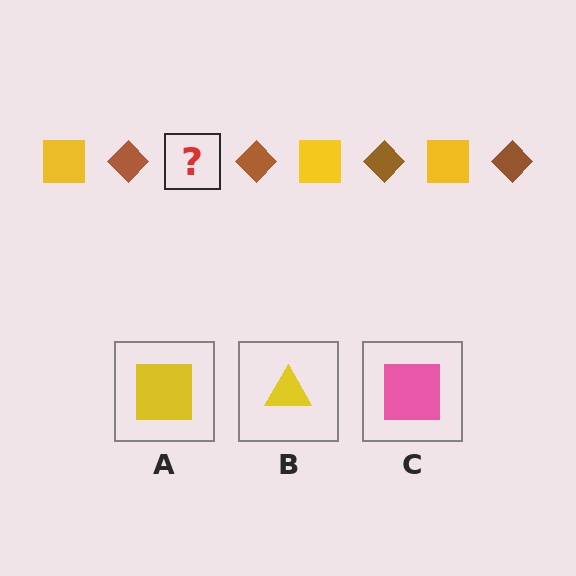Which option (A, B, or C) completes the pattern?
A.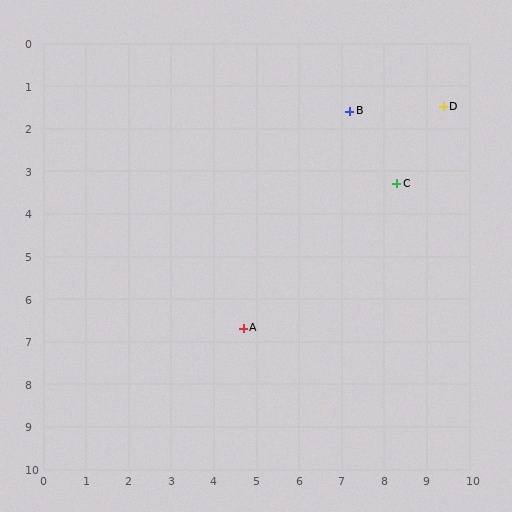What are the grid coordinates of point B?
Point B is at approximately (7.2, 1.6).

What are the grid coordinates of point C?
Point C is at approximately (8.3, 3.3).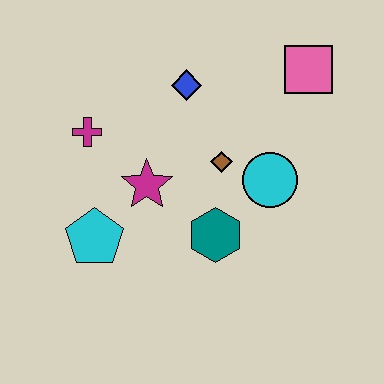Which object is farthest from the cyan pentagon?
The pink square is farthest from the cyan pentagon.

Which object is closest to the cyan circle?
The brown diamond is closest to the cyan circle.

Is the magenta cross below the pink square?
Yes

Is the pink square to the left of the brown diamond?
No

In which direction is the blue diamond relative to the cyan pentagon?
The blue diamond is above the cyan pentagon.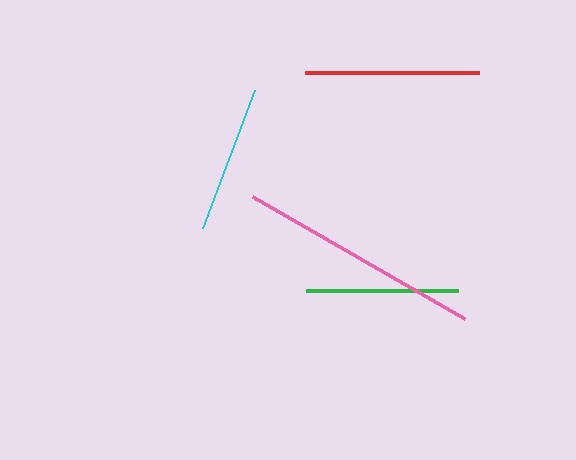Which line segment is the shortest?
The cyan line is the shortest at approximately 147 pixels.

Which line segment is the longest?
The pink line is the longest at approximately 244 pixels.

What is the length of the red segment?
The red segment is approximately 174 pixels long.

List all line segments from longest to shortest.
From longest to shortest: pink, red, green, cyan.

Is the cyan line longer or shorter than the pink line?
The pink line is longer than the cyan line.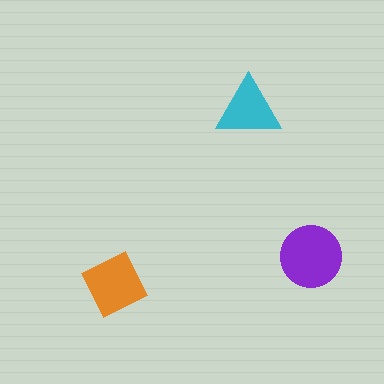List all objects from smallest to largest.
The cyan triangle, the orange diamond, the purple circle.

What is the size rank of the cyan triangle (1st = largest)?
3rd.